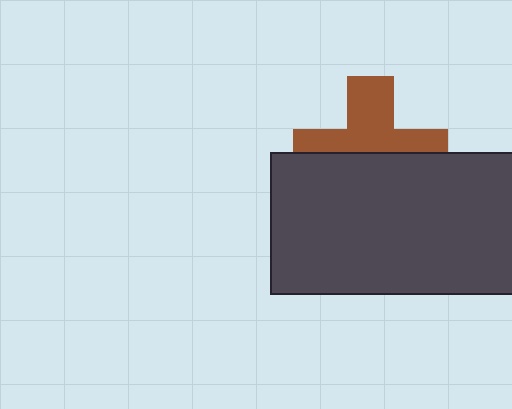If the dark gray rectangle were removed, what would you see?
You would see the complete brown cross.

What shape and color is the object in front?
The object in front is a dark gray rectangle.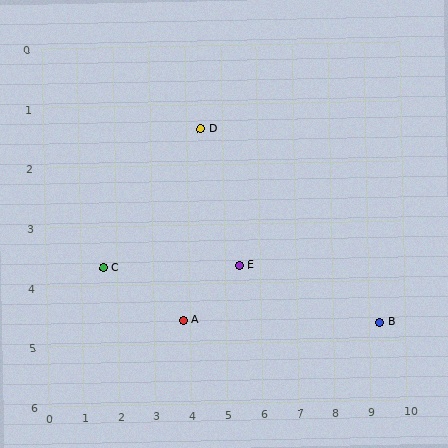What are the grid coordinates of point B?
Point B is at approximately (9.3, 4.7).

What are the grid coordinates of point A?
Point A is at approximately (3.8, 4.6).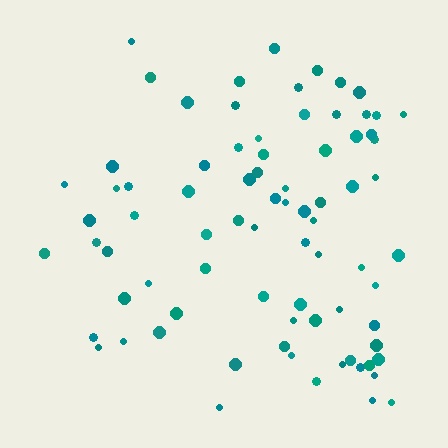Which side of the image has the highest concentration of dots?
The right.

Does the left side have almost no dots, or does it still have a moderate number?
Still a moderate number, just noticeably fewer than the right.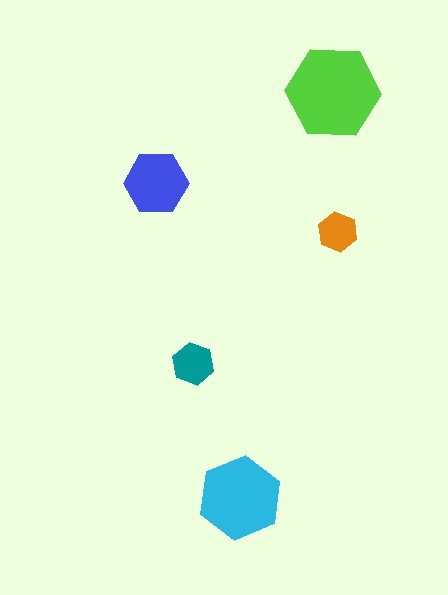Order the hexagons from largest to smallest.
the lime one, the cyan one, the blue one, the teal one, the orange one.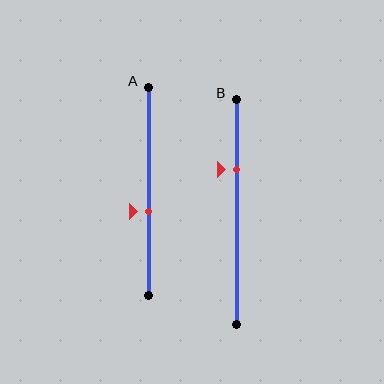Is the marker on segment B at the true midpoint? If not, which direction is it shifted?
No, the marker on segment B is shifted upward by about 19% of the segment length.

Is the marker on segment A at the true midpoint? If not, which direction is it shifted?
No, the marker on segment A is shifted downward by about 9% of the segment length.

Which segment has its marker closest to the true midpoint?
Segment A has its marker closest to the true midpoint.